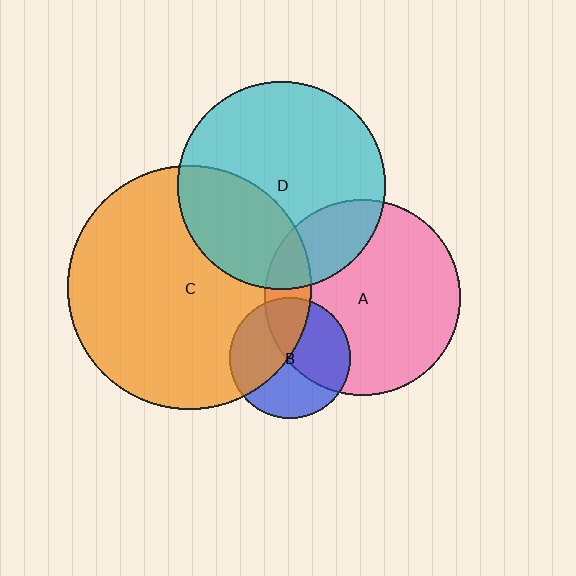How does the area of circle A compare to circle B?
Approximately 2.6 times.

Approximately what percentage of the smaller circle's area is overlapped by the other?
Approximately 30%.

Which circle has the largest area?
Circle C (orange).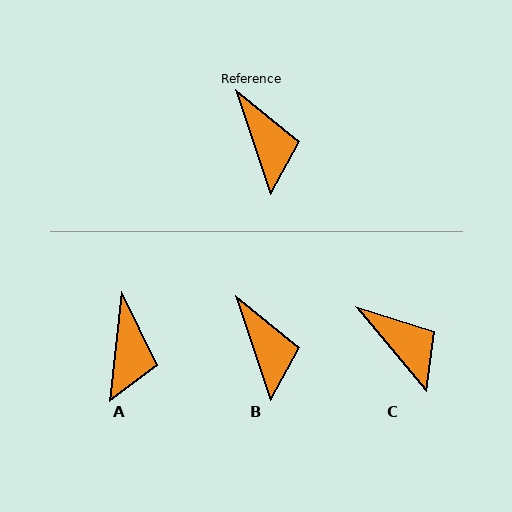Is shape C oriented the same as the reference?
No, it is off by about 22 degrees.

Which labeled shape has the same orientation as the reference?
B.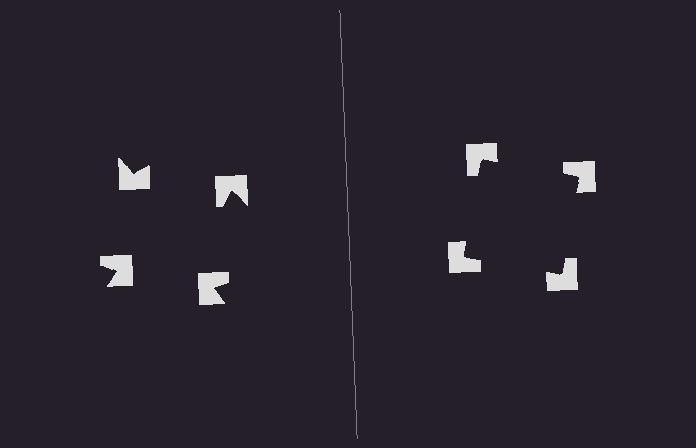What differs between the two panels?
The notched squares are positioned identically on both sides; only the wedge orientations differ. On the right they align to a square; on the left they are misaligned.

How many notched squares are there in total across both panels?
8 — 4 on each side.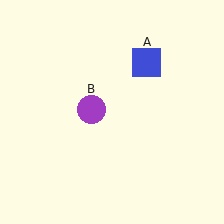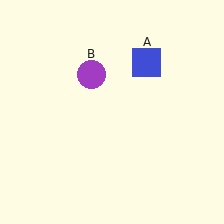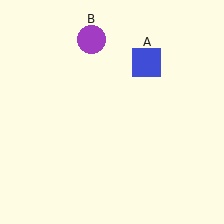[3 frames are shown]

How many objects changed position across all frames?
1 object changed position: purple circle (object B).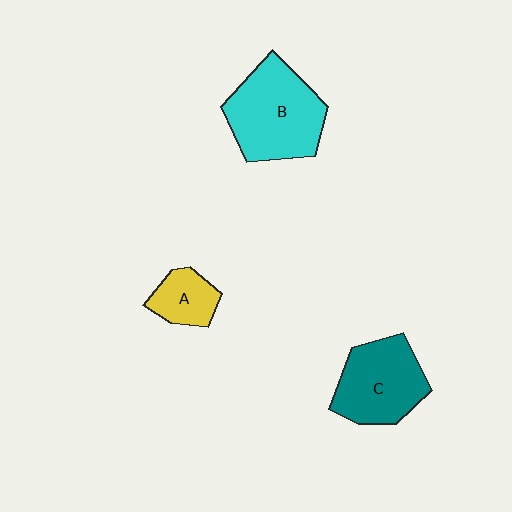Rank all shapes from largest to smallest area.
From largest to smallest: B (cyan), C (teal), A (yellow).